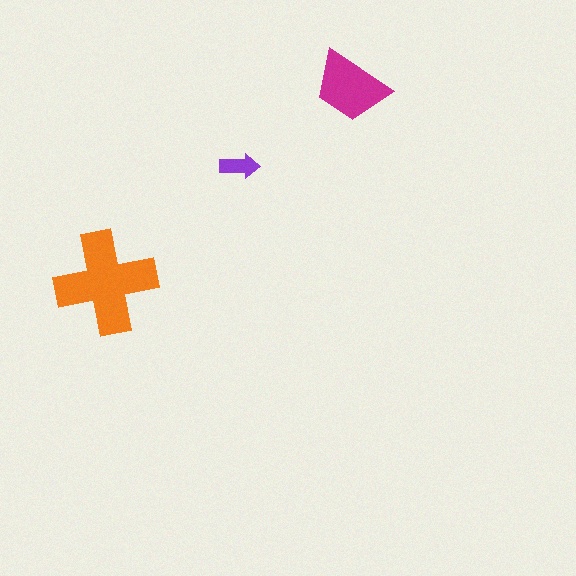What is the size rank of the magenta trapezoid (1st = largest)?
2nd.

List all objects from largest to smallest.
The orange cross, the magenta trapezoid, the purple arrow.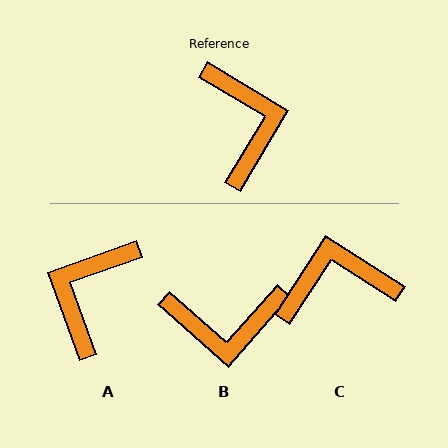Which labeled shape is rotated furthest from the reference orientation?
A, about 141 degrees away.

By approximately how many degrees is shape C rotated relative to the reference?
Approximately 88 degrees counter-clockwise.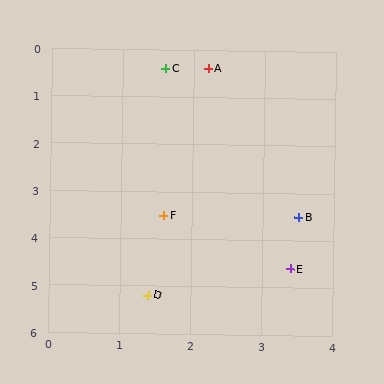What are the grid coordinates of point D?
Point D is at approximately (1.4, 5.2).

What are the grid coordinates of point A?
Point A is at approximately (2.2, 0.4).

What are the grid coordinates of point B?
Point B is at approximately (3.5, 3.5).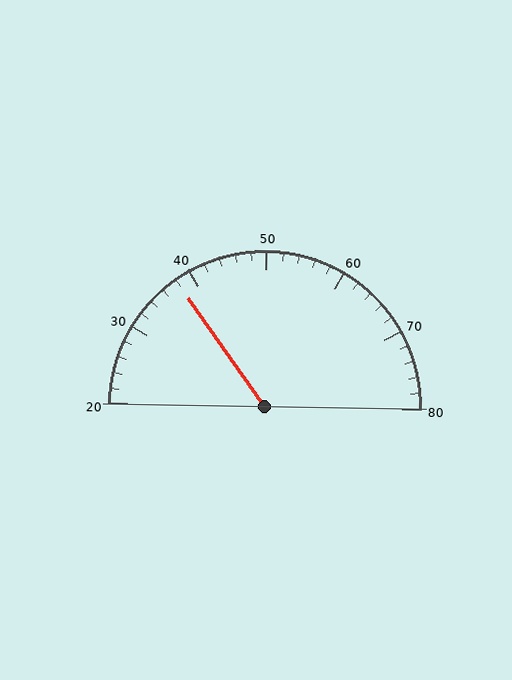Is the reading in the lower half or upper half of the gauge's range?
The reading is in the lower half of the range (20 to 80).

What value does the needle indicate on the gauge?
The needle indicates approximately 38.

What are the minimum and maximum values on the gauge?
The gauge ranges from 20 to 80.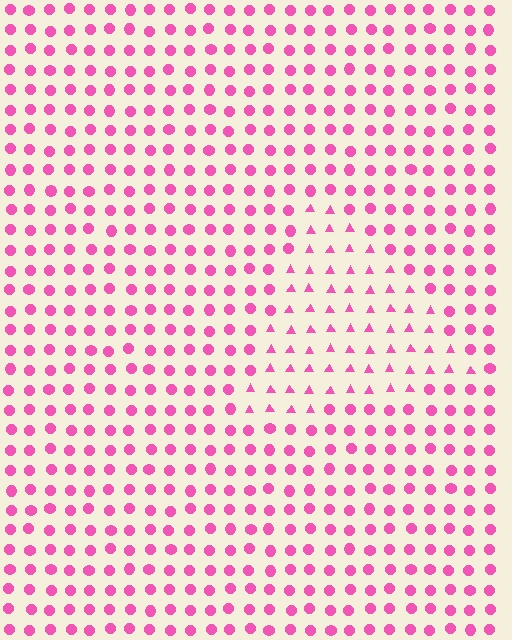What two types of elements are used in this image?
The image uses triangles inside the triangle region and circles outside it.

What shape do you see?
I see a triangle.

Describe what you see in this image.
The image is filled with small pink elements arranged in a uniform grid. A triangle-shaped region contains triangles, while the surrounding area contains circles. The boundary is defined purely by the change in element shape.